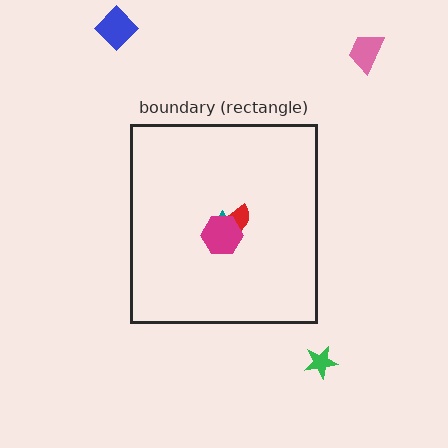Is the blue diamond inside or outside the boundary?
Outside.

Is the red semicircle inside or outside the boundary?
Inside.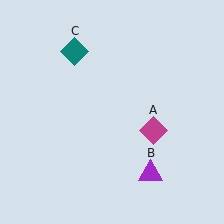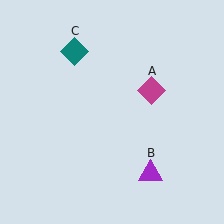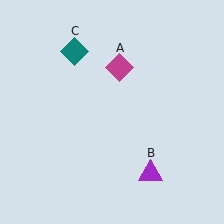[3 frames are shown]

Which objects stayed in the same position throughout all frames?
Purple triangle (object B) and teal diamond (object C) remained stationary.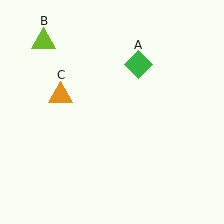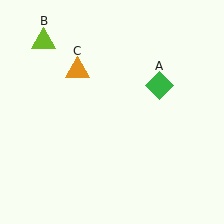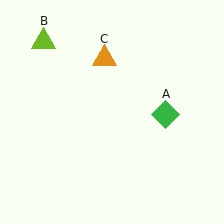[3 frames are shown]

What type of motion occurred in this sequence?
The green diamond (object A), orange triangle (object C) rotated clockwise around the center of the scene.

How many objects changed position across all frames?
2 objects changed position: green diamond (object A), orange triangle (object C).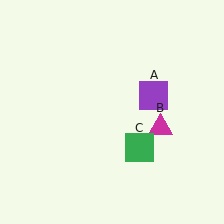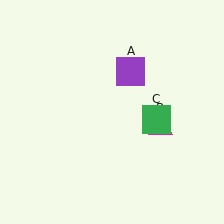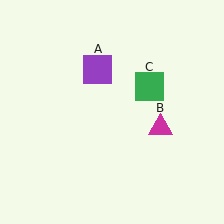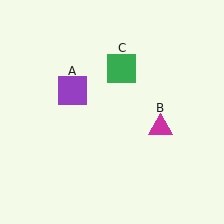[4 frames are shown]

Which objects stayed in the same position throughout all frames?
Magenta triangle (object B) remained stationary.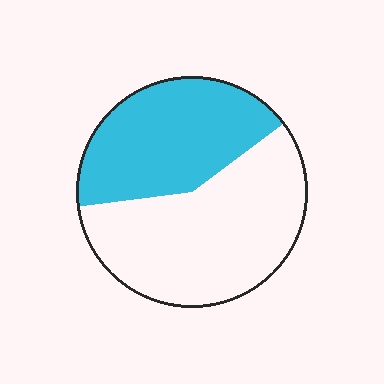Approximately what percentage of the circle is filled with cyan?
Approximately 40%.